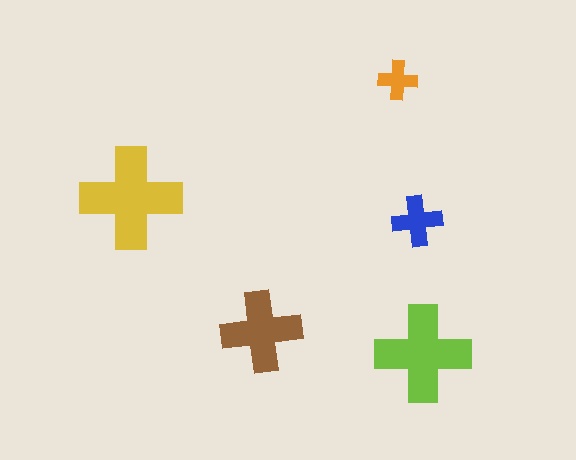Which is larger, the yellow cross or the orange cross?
The yellow one.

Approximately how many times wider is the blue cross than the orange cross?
About 1.5 times wider.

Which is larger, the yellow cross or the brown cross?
The yellow one.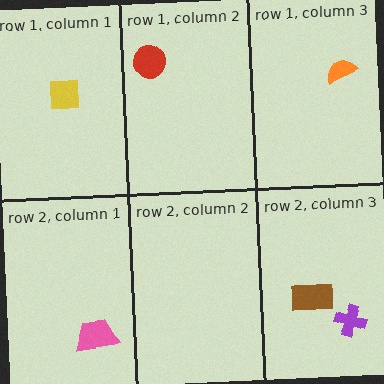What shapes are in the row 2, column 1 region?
The pink trapezoid.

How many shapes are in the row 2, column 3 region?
2.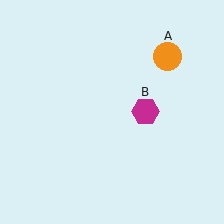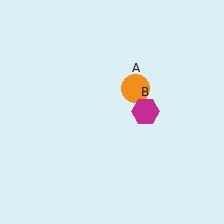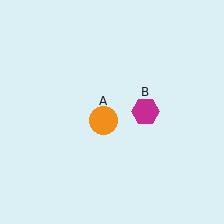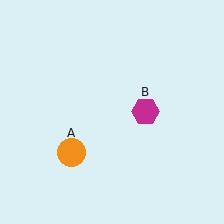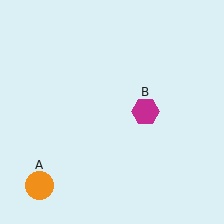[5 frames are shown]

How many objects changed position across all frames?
1 object changed position: orange circle (object A).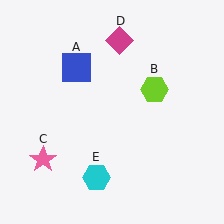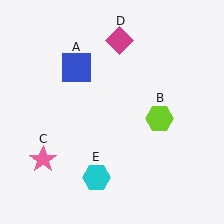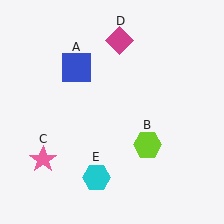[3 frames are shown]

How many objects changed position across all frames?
1 object changed position: lime hexagon (object B).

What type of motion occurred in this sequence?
The lime hexagon (object B) rotated clockwise around the center of the scene.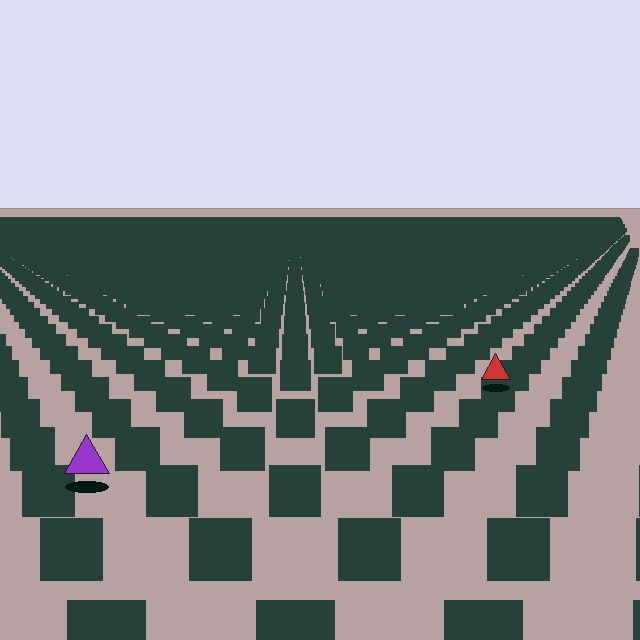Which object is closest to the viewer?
The purple triangle is closest. The texture marks near it are larger and more spread out.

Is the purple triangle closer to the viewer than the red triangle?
Yes. The purple triangle is closer — you can tell from the texture gradient: the ground texture is coarser near it.